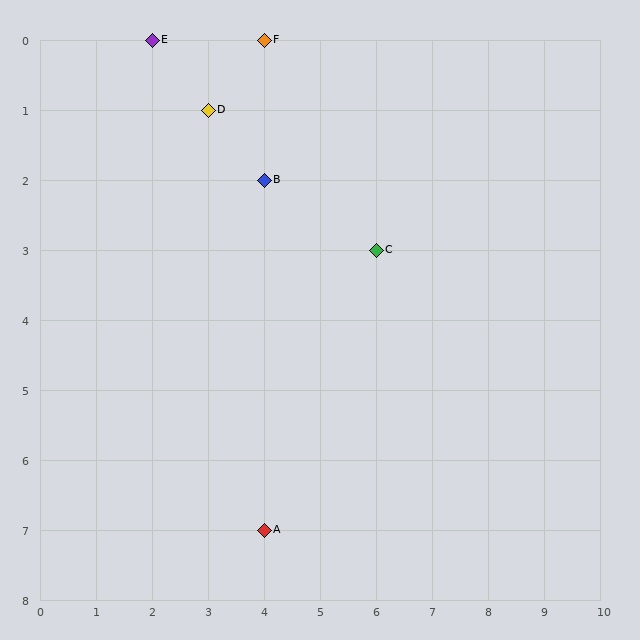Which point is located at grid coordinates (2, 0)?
Point E is at (2, 0).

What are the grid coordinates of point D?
Point D is at grid coordinates (3, 1).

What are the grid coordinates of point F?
Point F is at grid coordinates (4, 0).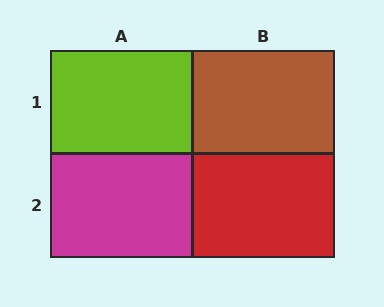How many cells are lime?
1 cell is lime.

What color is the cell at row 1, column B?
Brown.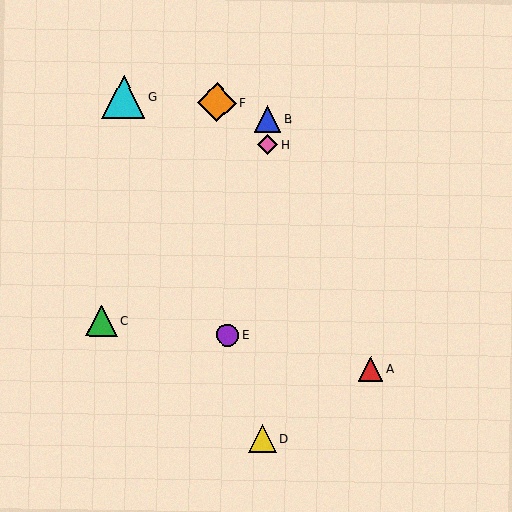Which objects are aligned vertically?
Objects B, D, H are aligned vertically.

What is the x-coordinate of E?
Object E is at x≈227.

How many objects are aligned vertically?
3 objects (B, D, H) are aligned vertically.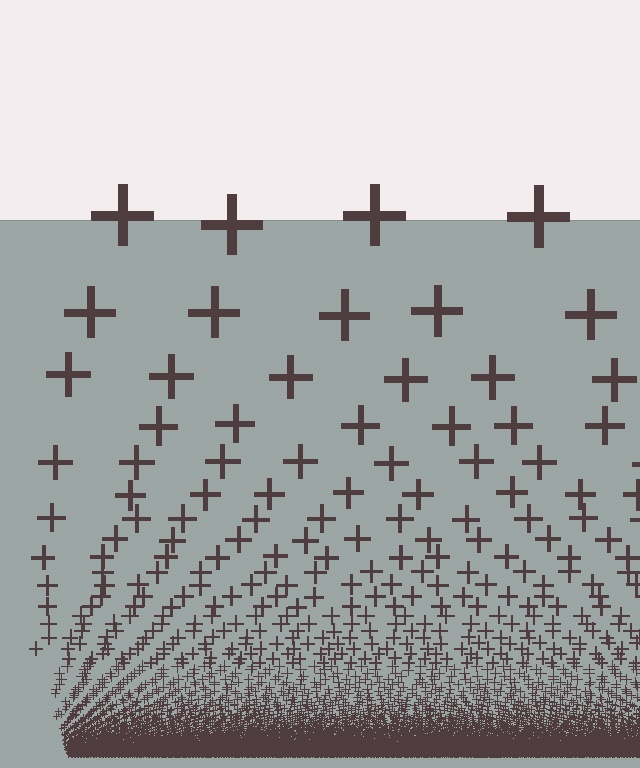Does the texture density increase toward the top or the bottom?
Density increases toward the bottom.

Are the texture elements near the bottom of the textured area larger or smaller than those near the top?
Smaller. The gradient is inverted — elements near the bottom are smaller and denser.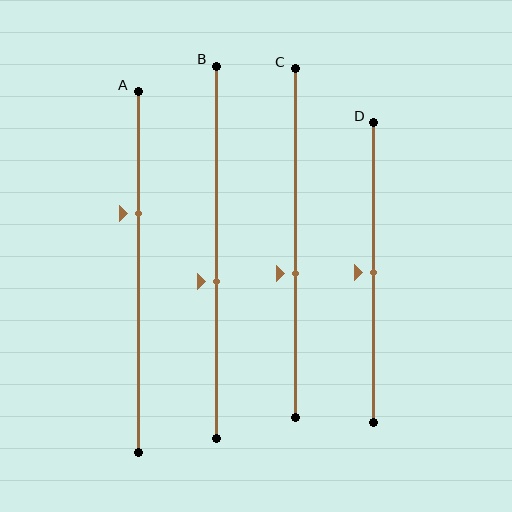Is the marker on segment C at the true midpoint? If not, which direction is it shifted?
No, the marker on segment C is shifted downward by about 9% of the segment length.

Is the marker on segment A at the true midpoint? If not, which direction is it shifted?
No, the marker on segment A is shifted upward by about 16% of the segment length.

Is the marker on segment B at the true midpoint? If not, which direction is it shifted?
No, the marker on segment B is shifted downward by about 8% of the segment length.